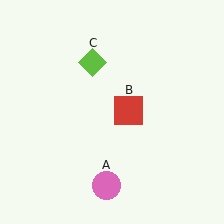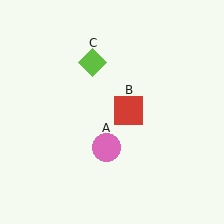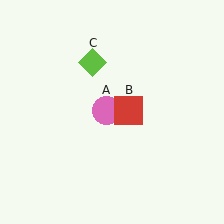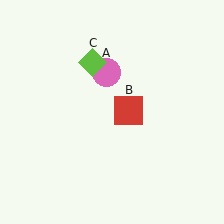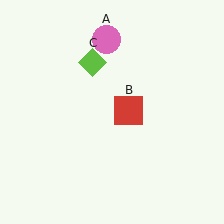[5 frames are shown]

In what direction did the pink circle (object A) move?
The pink circle (object A) moved up.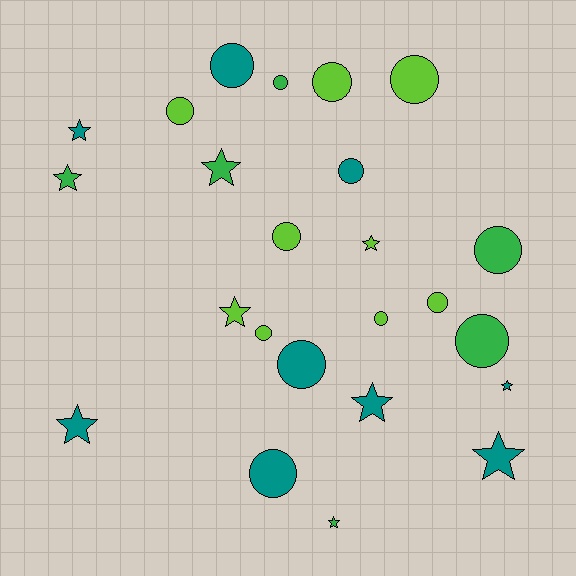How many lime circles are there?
There are 7 lime circles.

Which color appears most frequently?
Teal, with 9 objects.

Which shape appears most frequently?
Circle, with 14 objects.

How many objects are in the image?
There are 24 objects.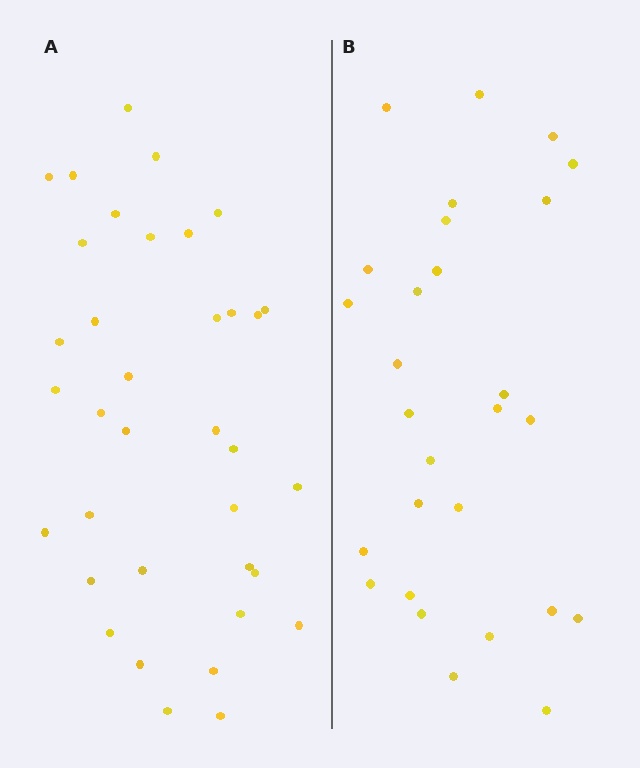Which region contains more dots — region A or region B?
Region A (the left region) has more dots.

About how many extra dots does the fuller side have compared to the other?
Region A has roughly 8 or so more dots than region B.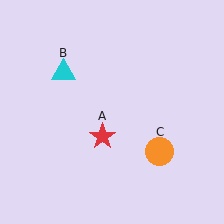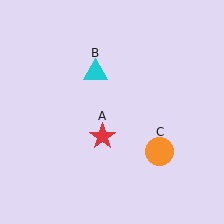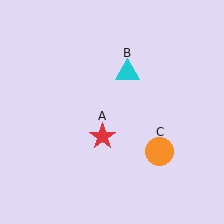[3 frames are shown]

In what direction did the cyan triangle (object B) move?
The cyan triangle (object B) moved right.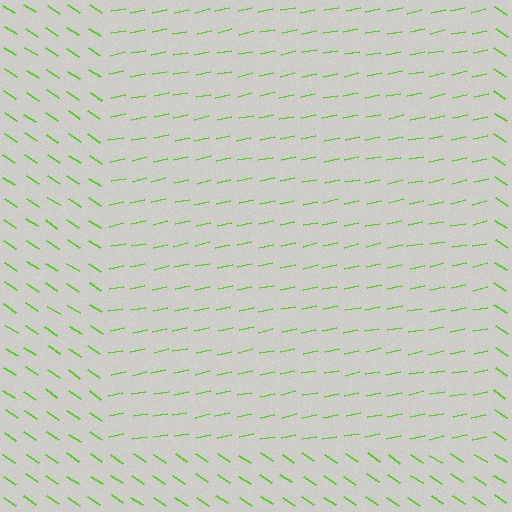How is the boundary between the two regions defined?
The boundary is defined purely by a change in line orientation (approximately 45 degrees difference). All lines are the same color and thickness.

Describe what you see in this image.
The image is filled with small lime line segments. A rectangle region in the image has lines oriented differently from the surrounding lines, creating a visible texture boundary.